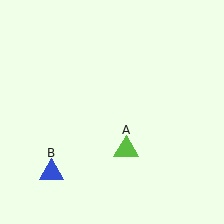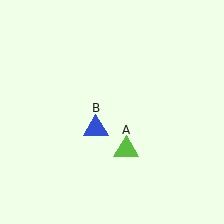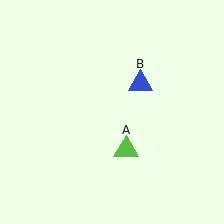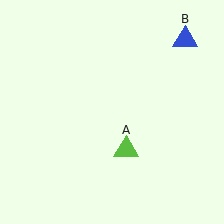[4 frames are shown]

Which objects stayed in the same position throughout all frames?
Lime triangle (object A) remained stationary.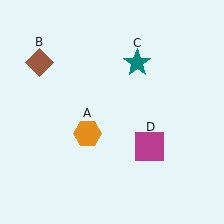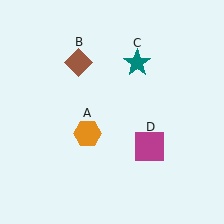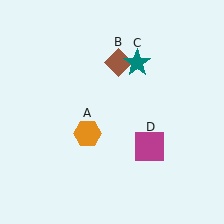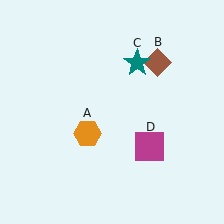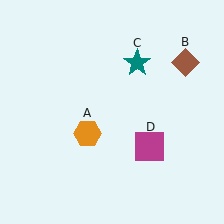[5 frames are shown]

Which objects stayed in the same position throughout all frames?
Orange hexagon (object A) and teal star (object C) and magenta square (object D) remained stationary.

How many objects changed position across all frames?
1 object changed position: brown diamond (object B).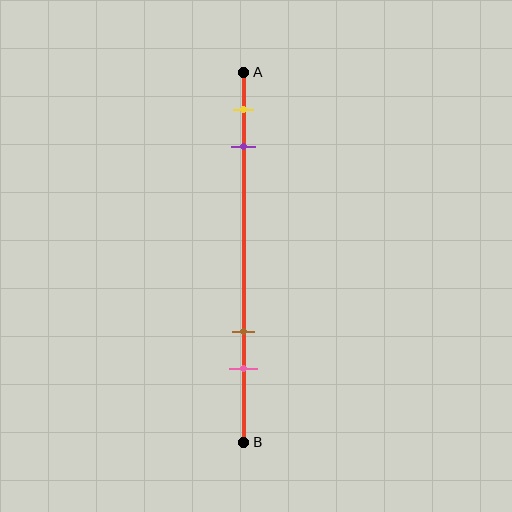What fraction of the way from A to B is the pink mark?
The pink mark is approximately 80% (0.8) of the way from A to B.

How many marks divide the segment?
There are 4 marks dividing the segment.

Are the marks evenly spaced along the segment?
No, the marks are not evenly spaced.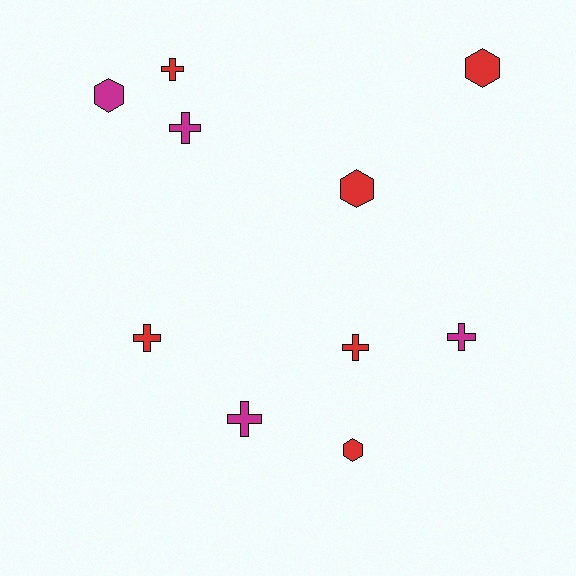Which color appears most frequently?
Red, with 6 objects.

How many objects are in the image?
There are 10 objects.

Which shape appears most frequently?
Cross, with 6 objects.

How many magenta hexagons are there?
There is 1 magenta hexagon.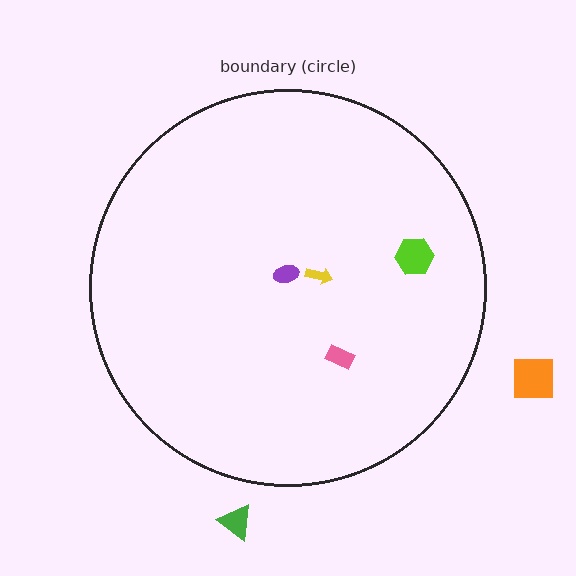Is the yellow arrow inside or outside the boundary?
Inside.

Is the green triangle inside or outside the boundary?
Outside.